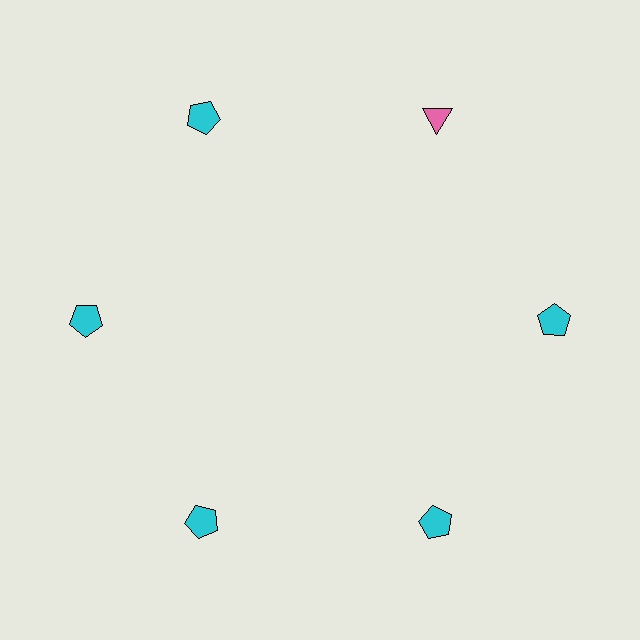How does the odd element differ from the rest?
It differs in both color (pink instead of cyan) and shape (triangle instead of pentagon).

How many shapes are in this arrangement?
There are 6 shapes arranged in a ring pattern.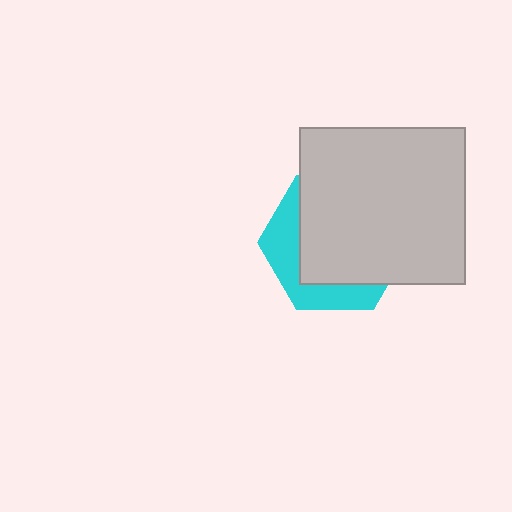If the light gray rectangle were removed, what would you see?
You would see the complete cyan hexagon.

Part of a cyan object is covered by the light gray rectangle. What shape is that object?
It is a hexagon.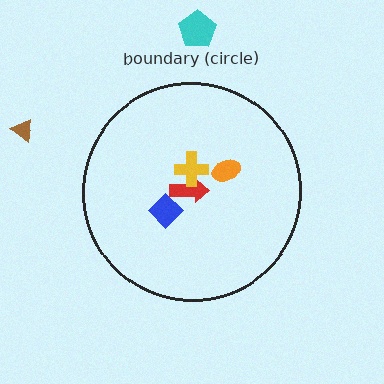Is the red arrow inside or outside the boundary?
Inside.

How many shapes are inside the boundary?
4 inside, 2 outside.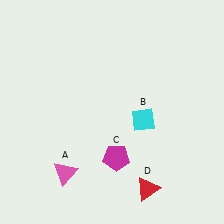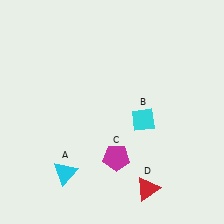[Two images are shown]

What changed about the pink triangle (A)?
In Image 1, A is pink. In Image 2, it changed to cyan.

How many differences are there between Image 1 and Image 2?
There is 1 difference between the two images.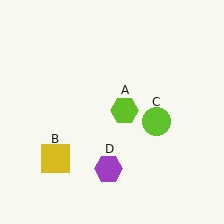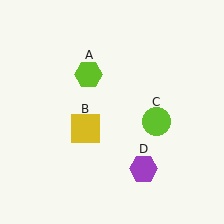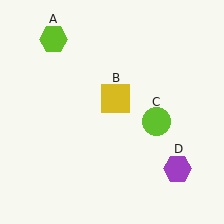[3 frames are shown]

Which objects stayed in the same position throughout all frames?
Lime circle (object C) remained stationary.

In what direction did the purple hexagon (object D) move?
The purple hexagon (object D) moved right.